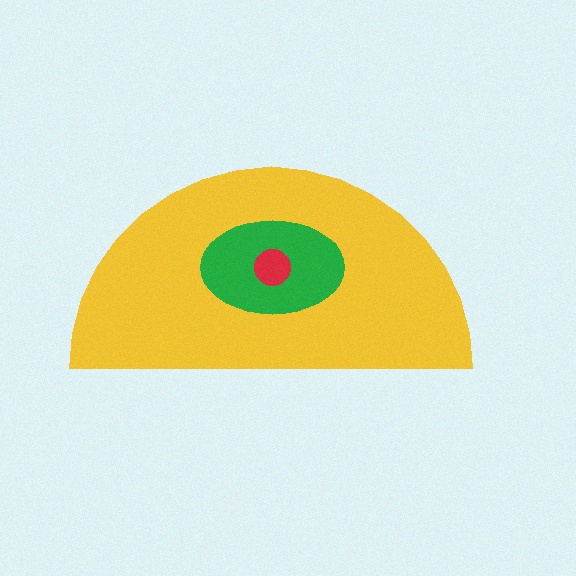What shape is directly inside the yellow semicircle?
The green ellipse.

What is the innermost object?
The red circle.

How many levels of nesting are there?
3.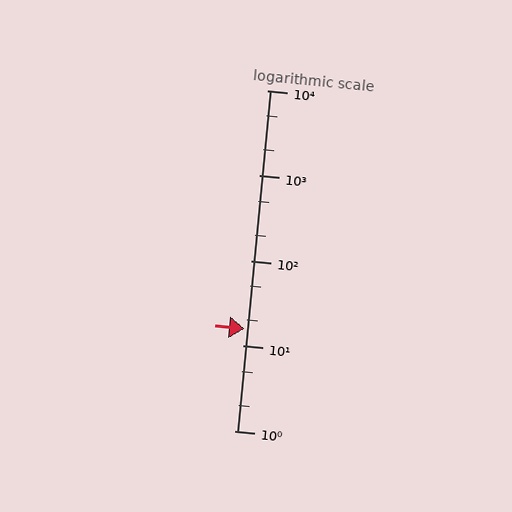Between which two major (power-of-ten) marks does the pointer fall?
The pointer is between 10 and 100.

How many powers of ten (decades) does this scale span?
The scale spans 4 decades, from 1 to 10000.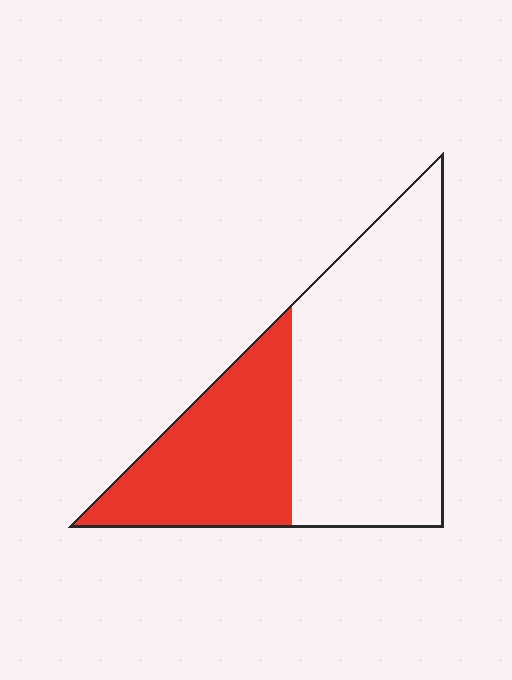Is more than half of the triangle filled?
No.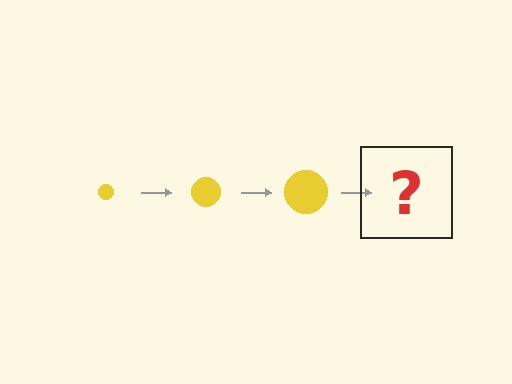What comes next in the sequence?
The next element should be a yellow circle, larger than the previous one.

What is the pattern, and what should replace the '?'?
The pattern is that the circle gets progressively larger each step. The '?' should be a yellow circle, larger than the previous one.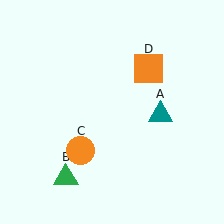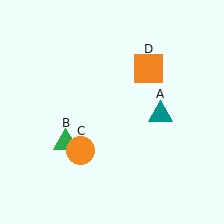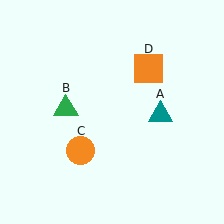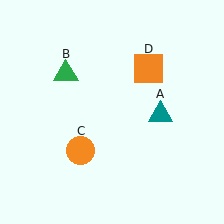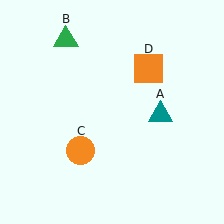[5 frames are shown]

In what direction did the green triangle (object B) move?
The green triangle (object B) moved up.